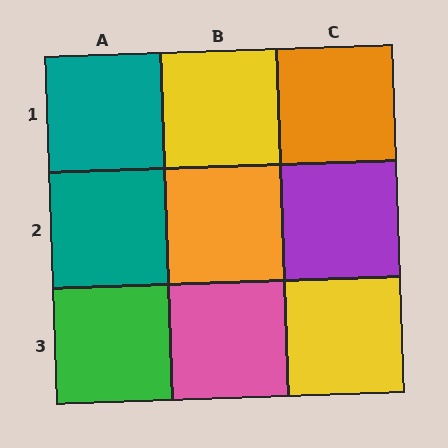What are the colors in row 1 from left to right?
Teal, yellow, orange.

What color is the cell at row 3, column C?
Yellow.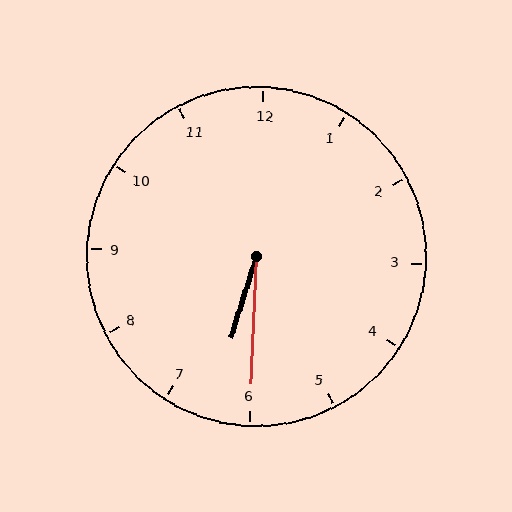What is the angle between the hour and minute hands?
Approximately 15 degrees.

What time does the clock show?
6:30.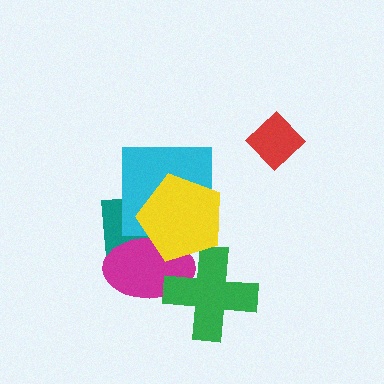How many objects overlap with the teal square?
3 objects overlap with the teal square.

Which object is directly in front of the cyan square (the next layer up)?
The magenta ellipse is directly in front of the cyan square.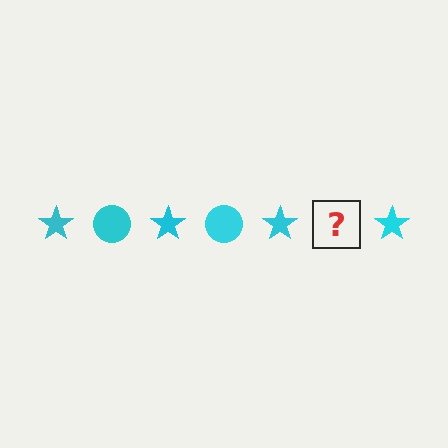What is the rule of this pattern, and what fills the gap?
The rule is that the pattern cycles through star, circle shapes in cyan. The gap should be filled with a cyan circle.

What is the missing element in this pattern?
The missing element is a cyan circle.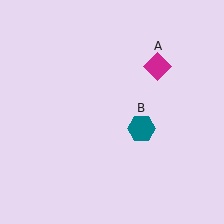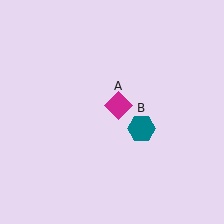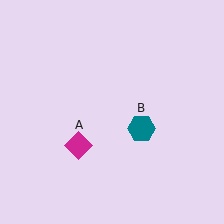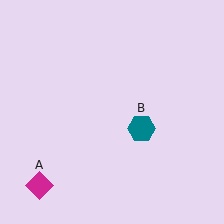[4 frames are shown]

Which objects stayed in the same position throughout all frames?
Teal hexagon (object B) remained stationary.